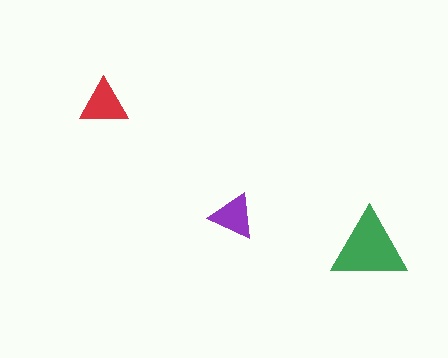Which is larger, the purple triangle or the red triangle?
The red one.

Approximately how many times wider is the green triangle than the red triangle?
About 1.5 times wider.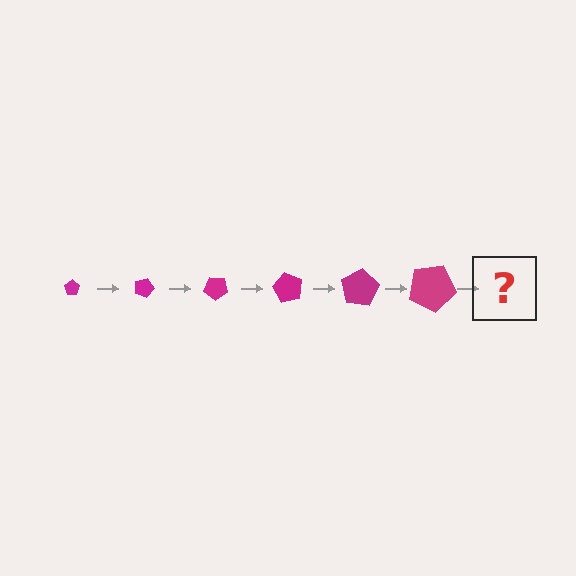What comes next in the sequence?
The next element should be a pentagon, larger than the previous one and rotated 120 degrees from the start.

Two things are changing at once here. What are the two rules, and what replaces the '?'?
The two rules are that the pentagon grows larger each step and it rotates 20 degrees each step. The '?' should be a pentagon, larger than the previous one and rotated 120 degrees from the start.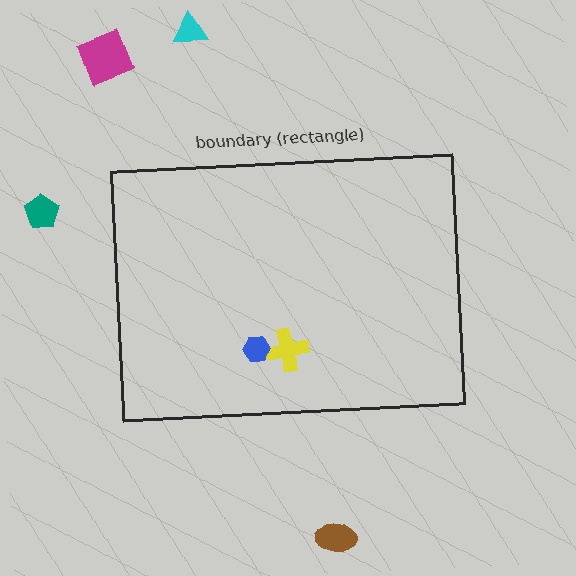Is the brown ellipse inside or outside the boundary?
Outside.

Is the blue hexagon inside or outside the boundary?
Inside.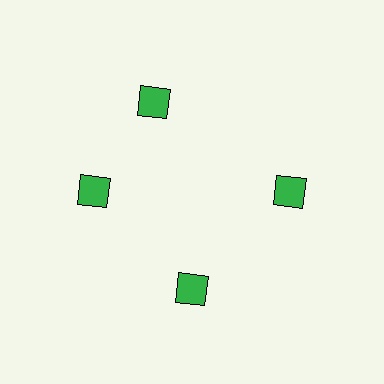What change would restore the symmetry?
The symmetry would be restored by rotating it back into even spacing with its neighbors so that all 4 squares sit at equal angles and equal distance from the center.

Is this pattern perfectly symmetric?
No. The 4 green squares are arranged in a ring, but one element near the 12 o'clock position is rotated out of alignment along the ring, breaking the 4-fold rotational symmetry.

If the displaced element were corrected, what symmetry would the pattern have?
It would have 4-fold rotational symmetry — the pattern would map onto itself every 90 degrees.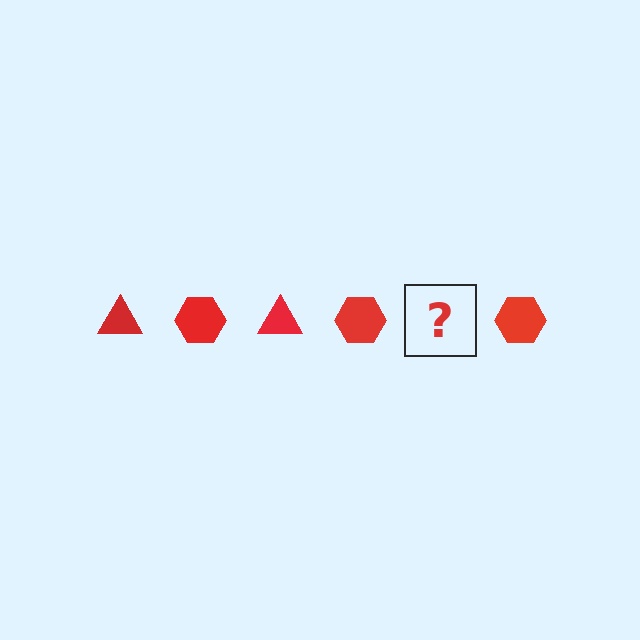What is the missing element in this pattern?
The missing element is a red triangle.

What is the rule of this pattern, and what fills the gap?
The rule is that the pattern cycles through triangle, hexagon shapes in red. The gap should be filled with a red triangle.